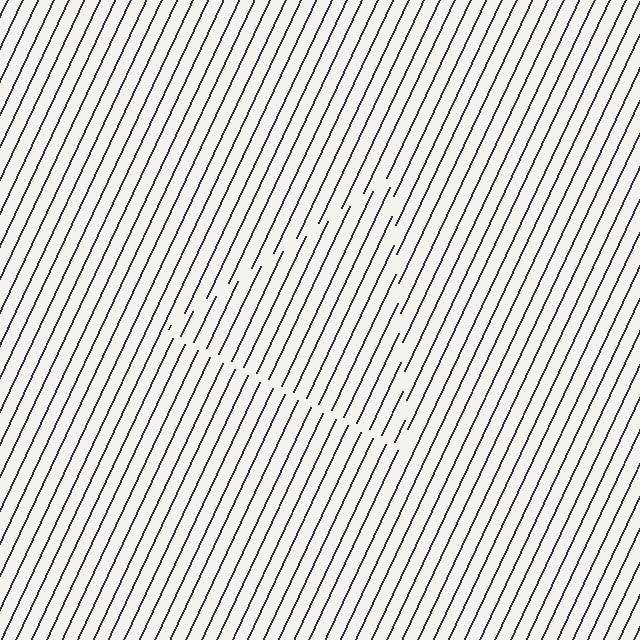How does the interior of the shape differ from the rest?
The interior of the shape contains the same grating, shifted by half a period — the contour is defined by the phase discontinuity where line-ends from the inner and outer gratings abut.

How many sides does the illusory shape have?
3 sides — the line-ends trace a triangle.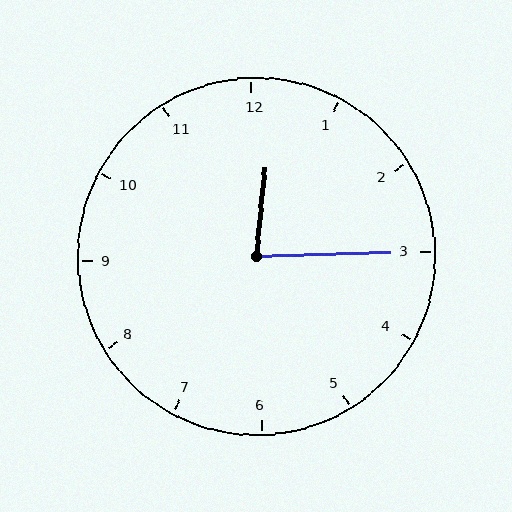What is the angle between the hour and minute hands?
Approximately 82 degrees.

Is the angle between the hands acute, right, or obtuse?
It is acute.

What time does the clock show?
12:15.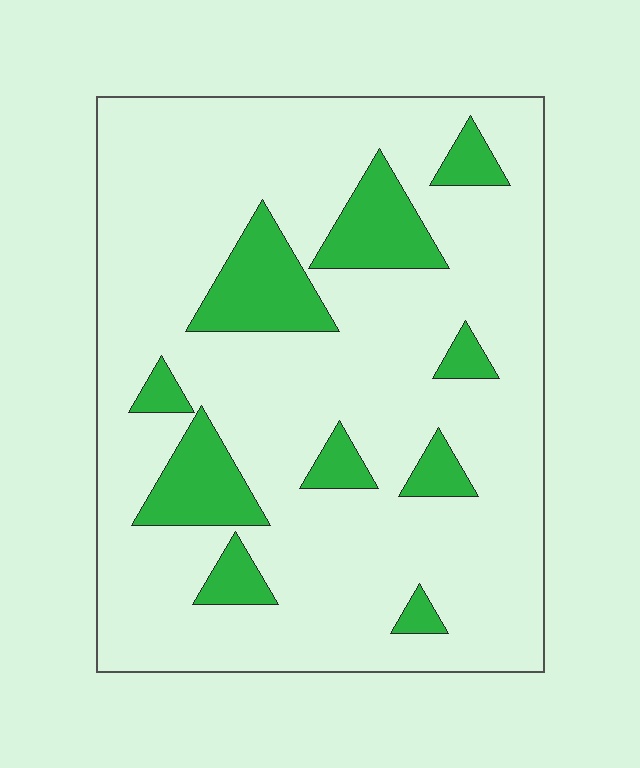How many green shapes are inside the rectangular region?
10.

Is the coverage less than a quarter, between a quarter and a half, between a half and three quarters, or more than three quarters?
Less than a quarter.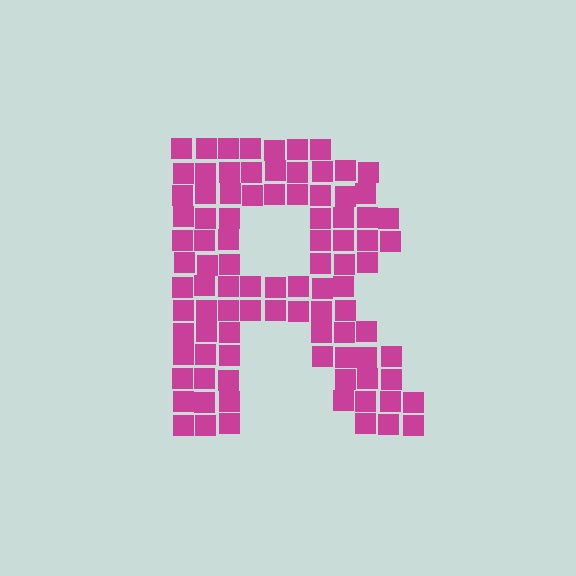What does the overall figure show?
The overall figure shows the letter R.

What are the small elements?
The small elements are squares.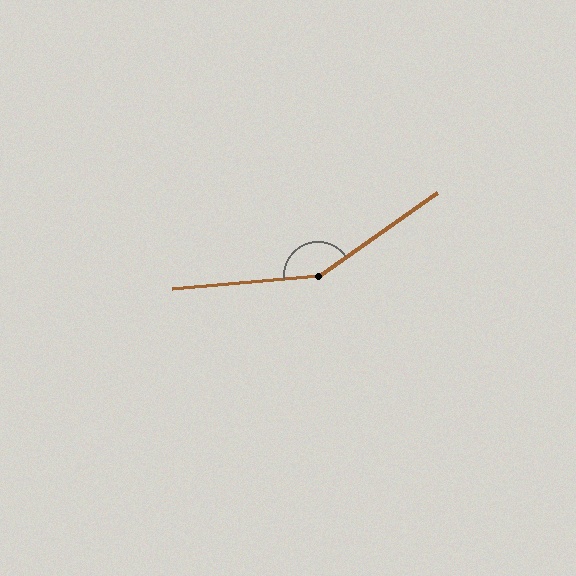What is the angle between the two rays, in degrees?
Approximately 150 degrees.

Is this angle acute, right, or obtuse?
It is obtuse.